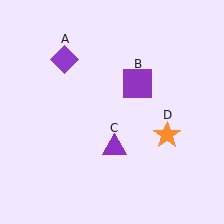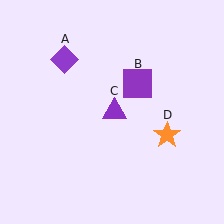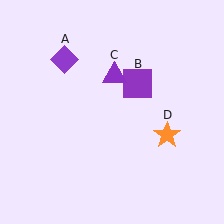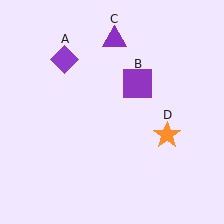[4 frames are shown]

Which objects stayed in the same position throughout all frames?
Purple diamond (object A) and purple square (object B) and orange star (object D) remained stationary.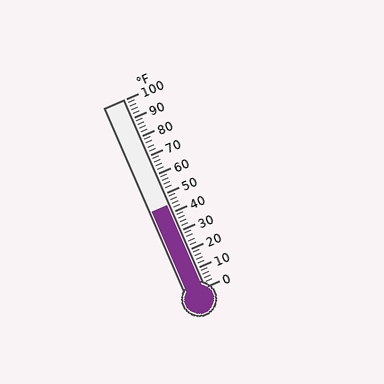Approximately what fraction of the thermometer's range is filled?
The thermometer is filled to approximately 45% of its range.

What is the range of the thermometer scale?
The thermometer scale ranges from 0°F to 100°F.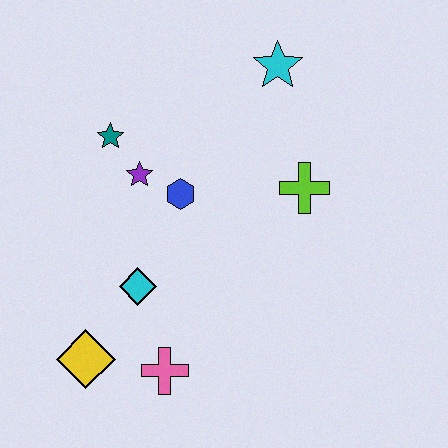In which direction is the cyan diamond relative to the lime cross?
The cyan diamond is to the left of the lime cross.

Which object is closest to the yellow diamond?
The pink cross is closest to the yellow diamond.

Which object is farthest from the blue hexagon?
The yellow diamond is farthest from the blue hexagon.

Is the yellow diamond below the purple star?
Yes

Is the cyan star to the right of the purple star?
Yes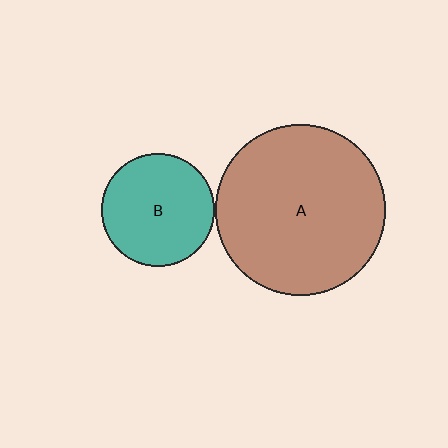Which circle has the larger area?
Circle A (brown).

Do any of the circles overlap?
No, none of the circles overlap.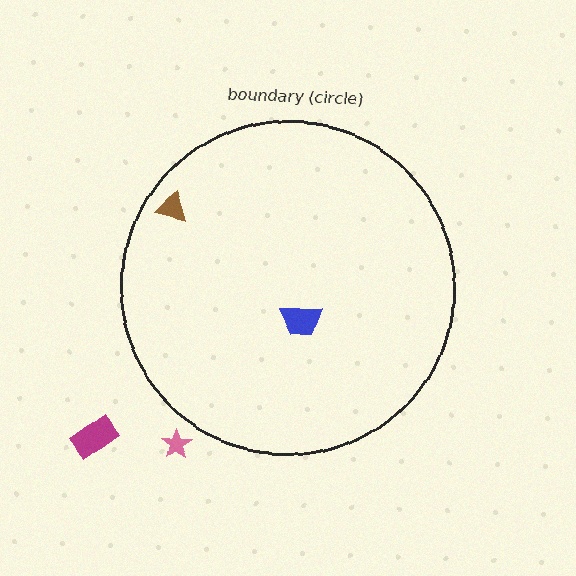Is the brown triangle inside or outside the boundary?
Inside.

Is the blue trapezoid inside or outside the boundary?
Inside.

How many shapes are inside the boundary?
2 inside, 2 outside.